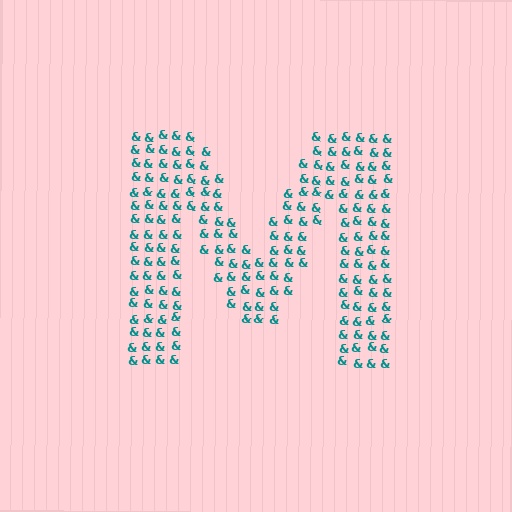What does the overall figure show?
The overall figure shows the letter M.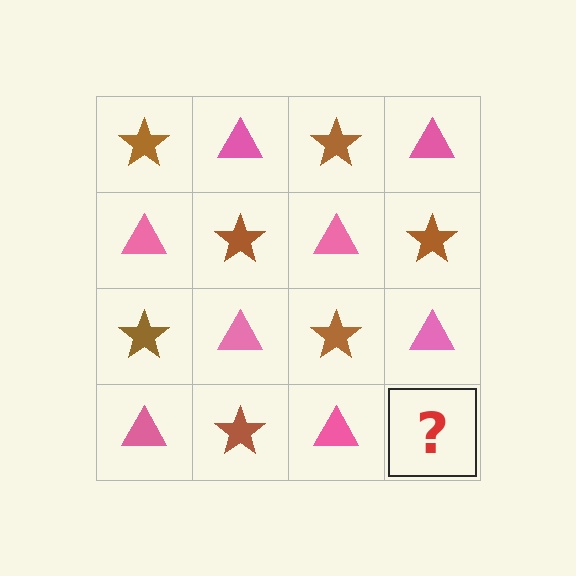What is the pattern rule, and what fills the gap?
The rule is that it alternates brown star and pink triangle in a checkerboard pattern. The gap should be filled with a brown star.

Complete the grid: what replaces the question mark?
The question mark should be replaced with a brown star.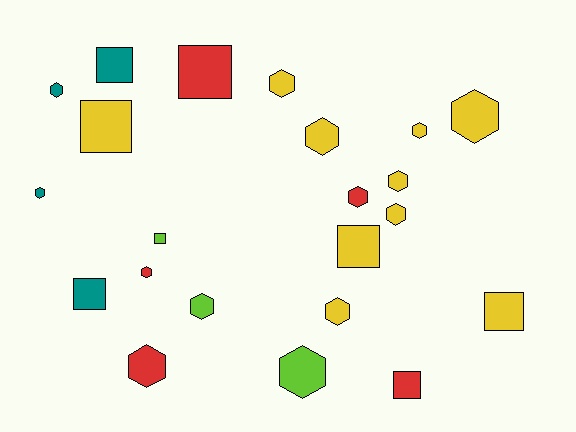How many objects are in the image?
There are 22 objects.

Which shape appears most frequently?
Hexagon, with 14 objects.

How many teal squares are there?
There are 2 teal squares.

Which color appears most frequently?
Yellow, with 10 objects.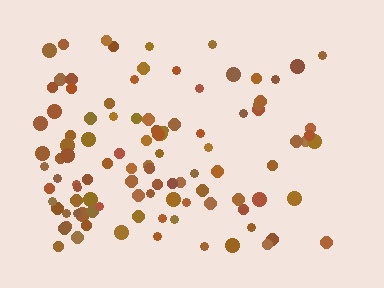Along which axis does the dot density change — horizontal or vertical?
Horizontal.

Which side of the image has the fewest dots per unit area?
The right.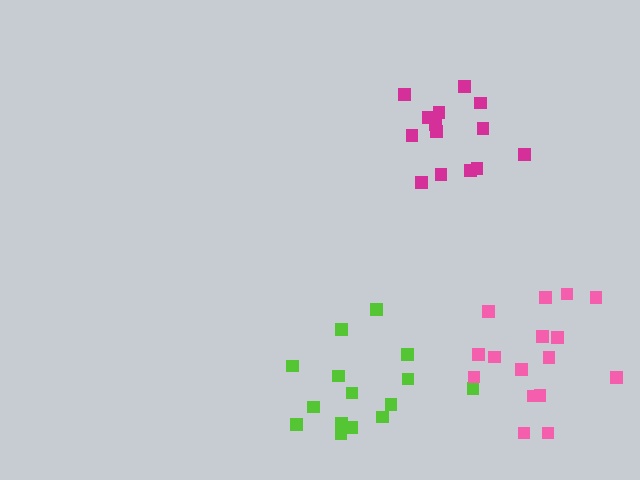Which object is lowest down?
The lime cluster is bottommost.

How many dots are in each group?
Group 1: 15 dots, Group 2: 14 dots, Group 3: 16 dots (45 total).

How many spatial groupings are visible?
There are 3 spatial groupings.